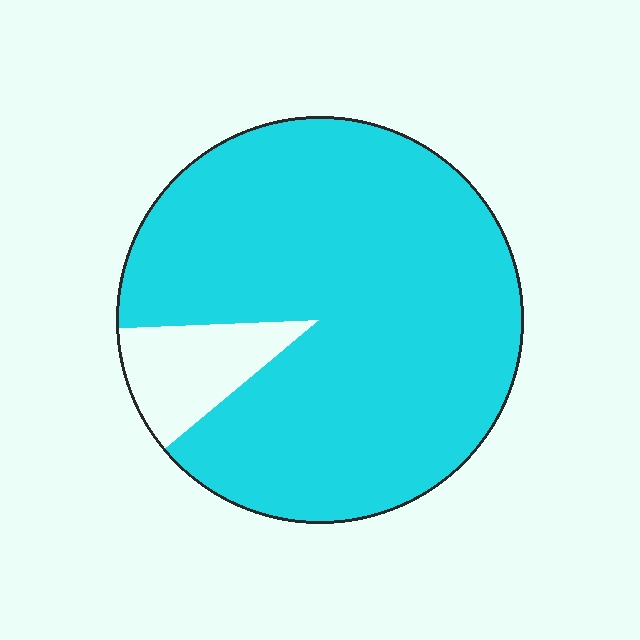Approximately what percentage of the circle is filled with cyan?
Approximately 90%.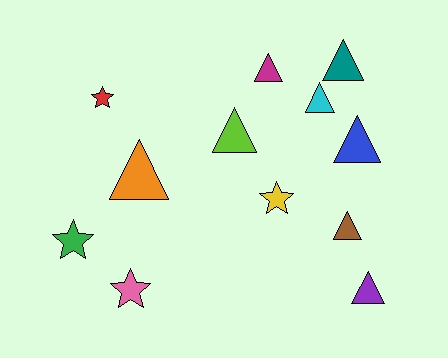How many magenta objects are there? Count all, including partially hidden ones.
There is 1 magenta object.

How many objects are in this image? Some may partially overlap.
There are 12 objects.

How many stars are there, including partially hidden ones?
There are 4 stars.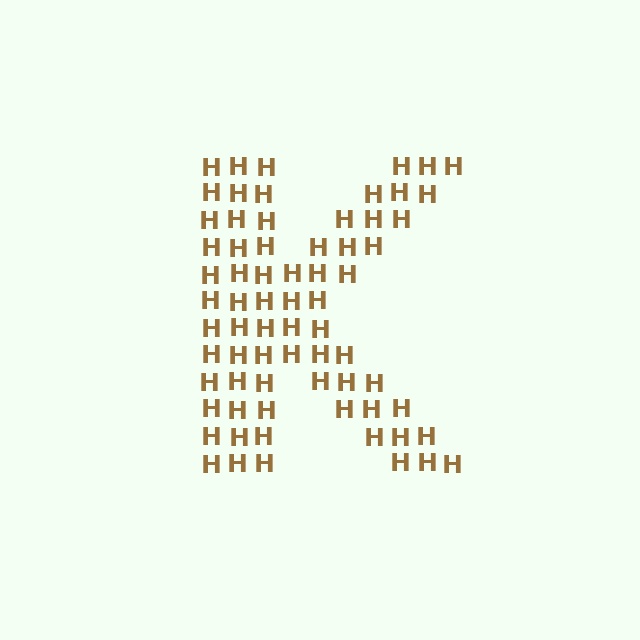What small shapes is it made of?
It is made of small letter H's.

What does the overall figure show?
The overall figure shows the letter K.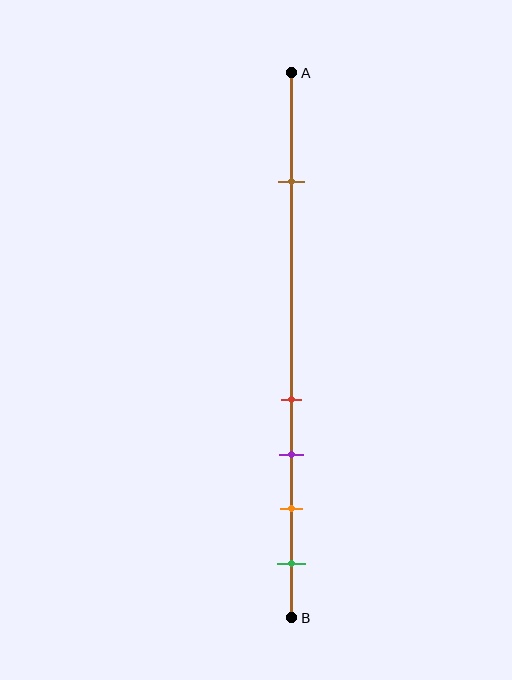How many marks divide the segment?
There are 5 marks dividing the segment.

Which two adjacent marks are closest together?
The red and purple marks are the closest adjacent pair.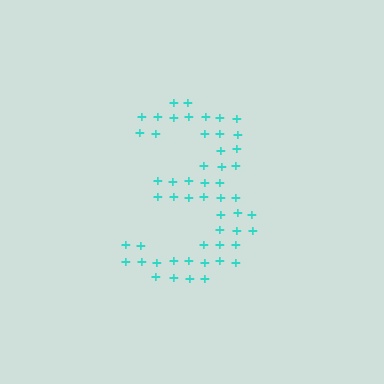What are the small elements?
The small elements are plus signs.